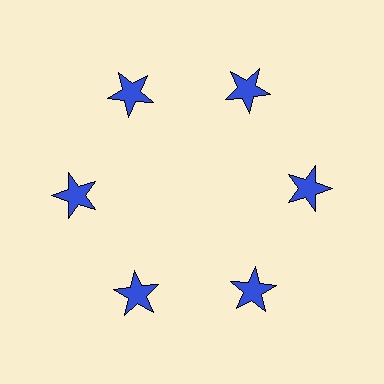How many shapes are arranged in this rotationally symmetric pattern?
There are 6 shapes, arranged in 6 groups of 1.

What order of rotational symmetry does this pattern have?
This pattern has 6-fold rotational symmetry.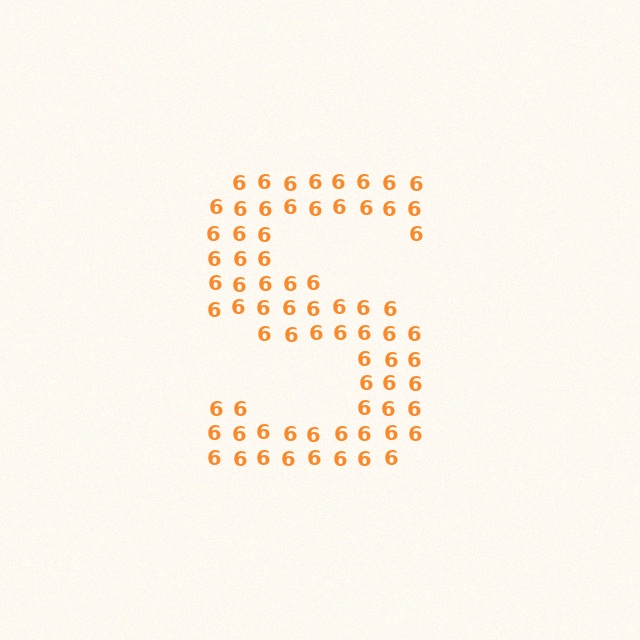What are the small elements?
The small elements are digit 6's.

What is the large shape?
The large shape is the letter S.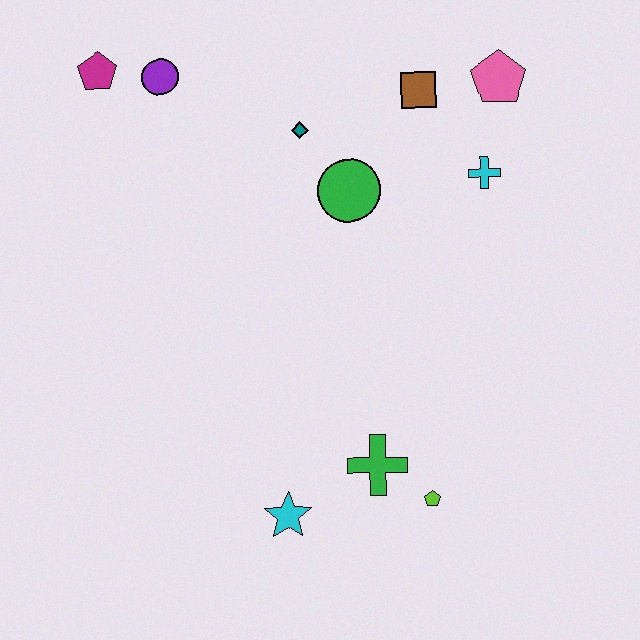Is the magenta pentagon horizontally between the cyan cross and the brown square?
No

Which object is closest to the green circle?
The teal diamond is closest to the green circle.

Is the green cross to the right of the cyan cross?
No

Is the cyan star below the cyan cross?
Yes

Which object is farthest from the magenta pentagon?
The lime pentagon is farthest from the magenta pentagon.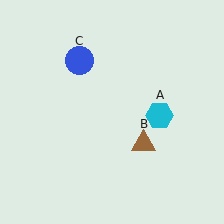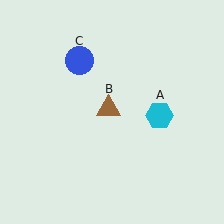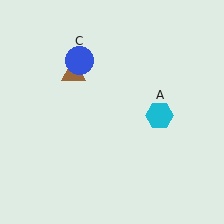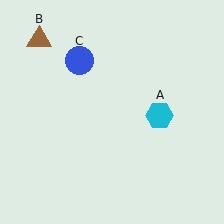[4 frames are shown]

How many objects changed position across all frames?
1 object changed position: brown triangle (object B).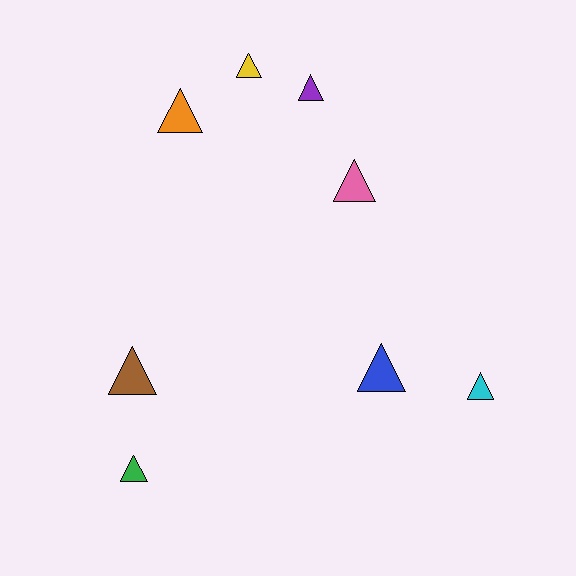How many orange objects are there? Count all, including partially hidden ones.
There is 1 orange object.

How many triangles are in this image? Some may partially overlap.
There are 8 triangles.